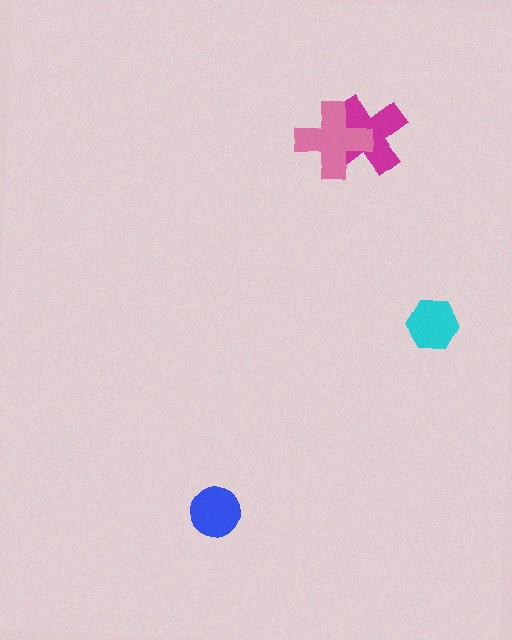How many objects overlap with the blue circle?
0 objects overlap with the blue circle.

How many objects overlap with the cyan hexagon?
0 objects overlap with the cyan hexagon.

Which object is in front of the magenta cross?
The pink cross is in front of the magenta cross.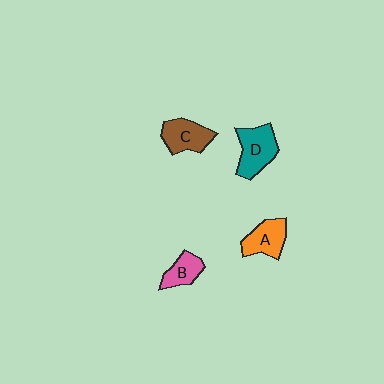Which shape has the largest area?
Shape D (teal).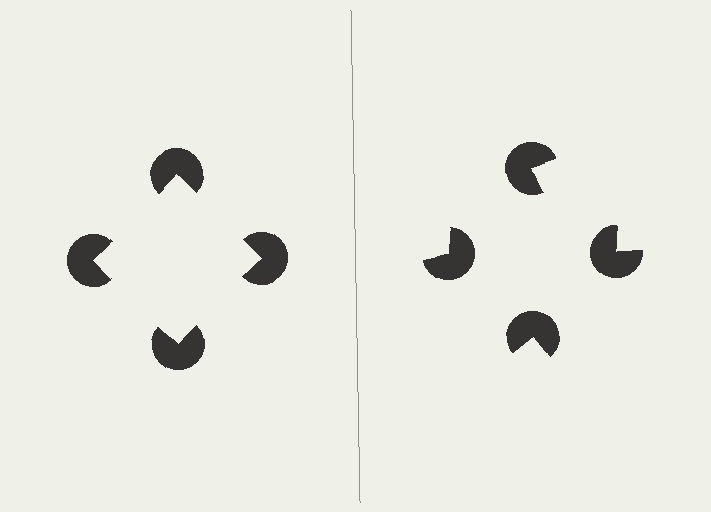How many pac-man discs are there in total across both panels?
8 — 4 on each side.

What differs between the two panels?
The pac-man discs are positioned identically on both sides; only the wedge orientations differ. On the left they align to a square; on the right they are misaligned.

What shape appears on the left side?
An illusory square.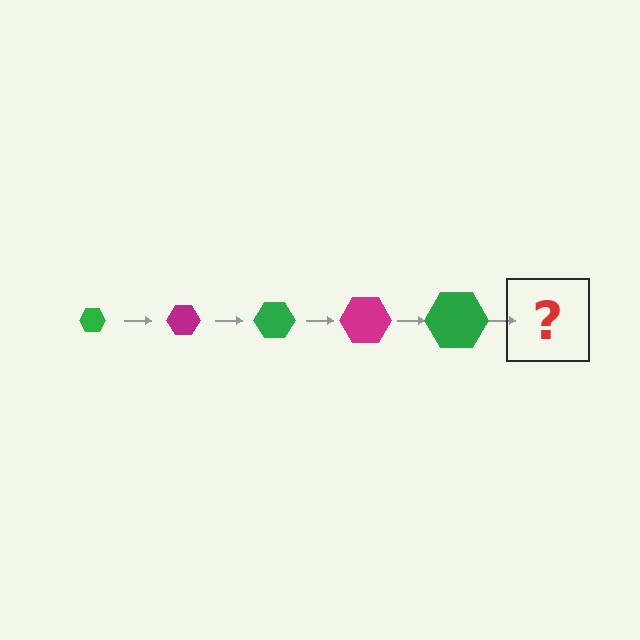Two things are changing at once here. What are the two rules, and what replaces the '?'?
The two rules are that the hexagon grows larger each step and the color cycles through green and magenta. The '?' should be a magenta hexagon, larger than the previous one.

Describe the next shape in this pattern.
It should be a magenta hexagon, larger than the previous one.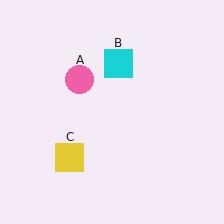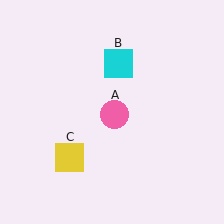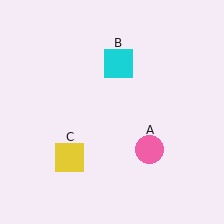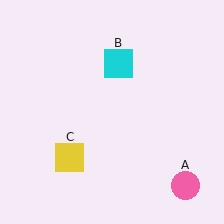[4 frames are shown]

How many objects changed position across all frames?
1 object changed position: pink circle (object A).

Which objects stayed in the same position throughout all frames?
Cyan square (object B) and yellow square (object C) remained stationary.